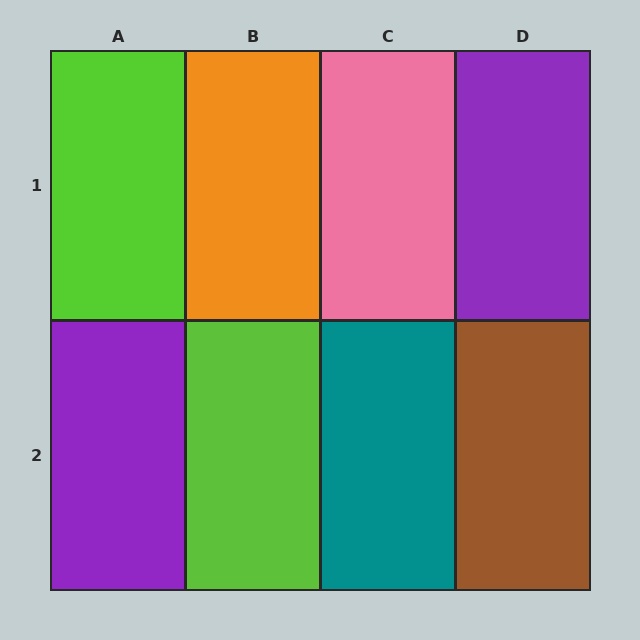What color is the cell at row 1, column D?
Purple.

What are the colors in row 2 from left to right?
Purple, lime, teal, brown.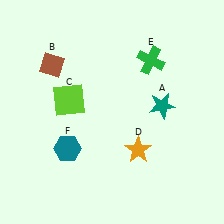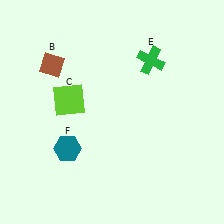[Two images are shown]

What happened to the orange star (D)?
The orange star (D) was removed in Image 2. It was in the bottom-right area of Image 1.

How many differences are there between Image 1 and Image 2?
There are 2 differences between the two images.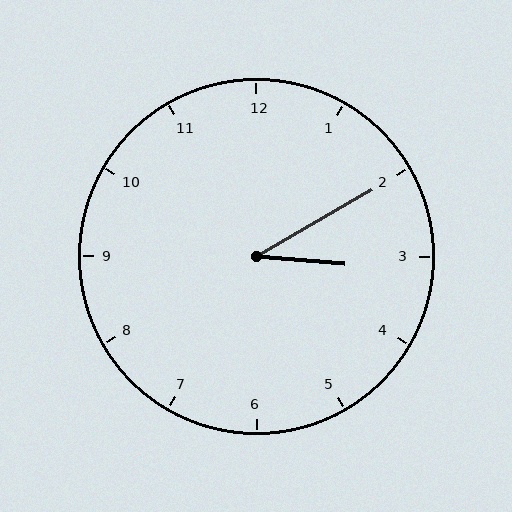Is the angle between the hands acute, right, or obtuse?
It is acute.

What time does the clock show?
3:10.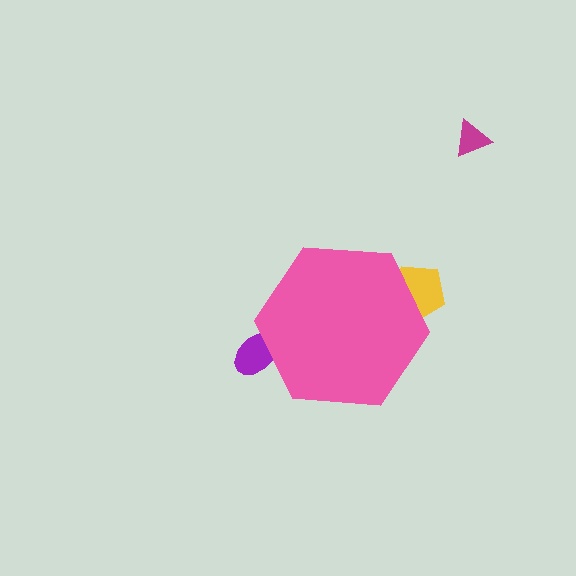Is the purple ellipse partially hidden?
Yes, the purple ellipse is partially hidden behind the pink hexagon.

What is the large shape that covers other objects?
A pink hexagon.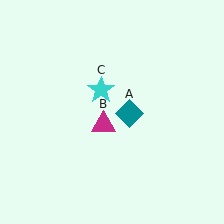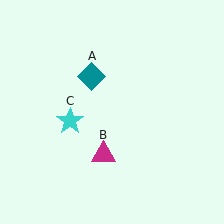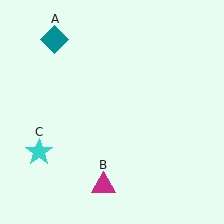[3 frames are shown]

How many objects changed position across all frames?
3 objects changed position: teal diamond (object A), magenta triangle (object B), cyan star (object C).